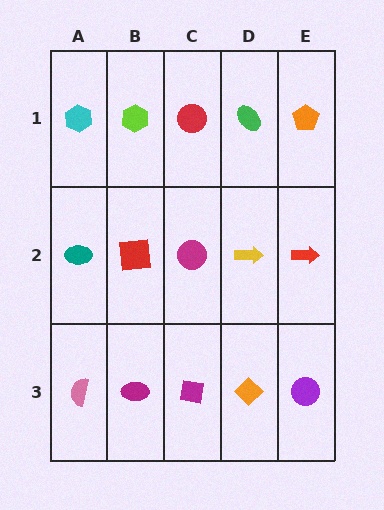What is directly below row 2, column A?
A pink semicircle.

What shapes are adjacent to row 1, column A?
A teal ellipse (row 2, column A), a lime hexagon (row 1, column B).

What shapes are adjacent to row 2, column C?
A red circle (row 1, column C), a magenta square (row 3, column C), a red square (row 2, column B), a yellow arrow (row 2, column D).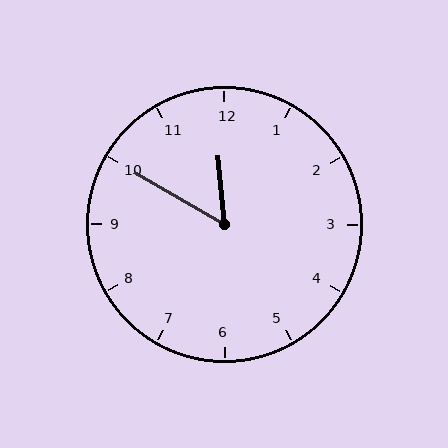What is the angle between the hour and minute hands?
Approximately 55 degrees.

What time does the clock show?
11:50.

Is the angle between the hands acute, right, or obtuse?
It is acute.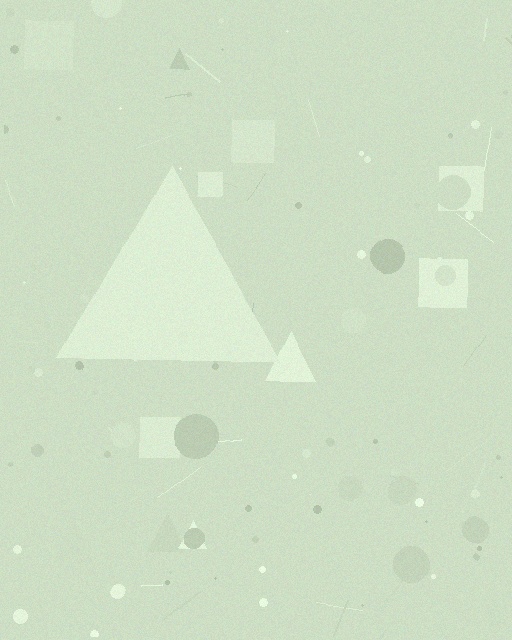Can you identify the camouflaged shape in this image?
The camouflaged shape is a triangle.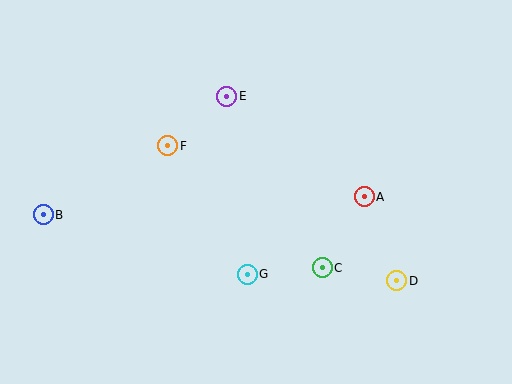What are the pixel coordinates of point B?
Point B is at (43, 215).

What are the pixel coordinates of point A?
Point A is at (364, 197).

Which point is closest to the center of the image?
Point G at (247, 274) is closest to the center.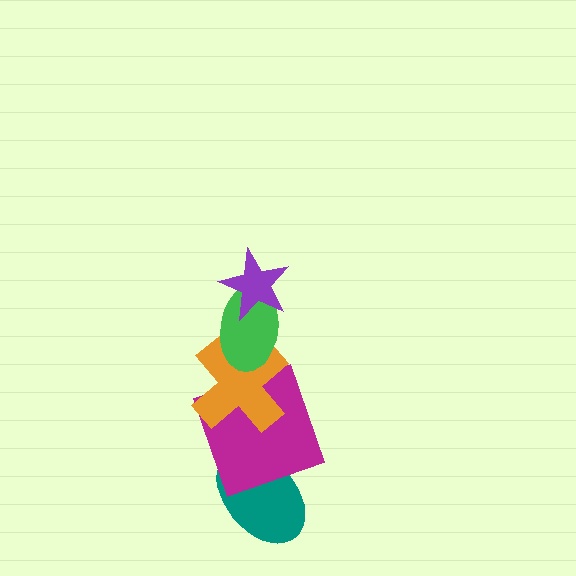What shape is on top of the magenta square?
The orange cross is on top of the magenta square.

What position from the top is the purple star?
The purple star is 1st from the top.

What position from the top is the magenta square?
The magenta square is 4th from the top.